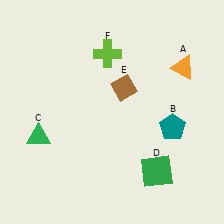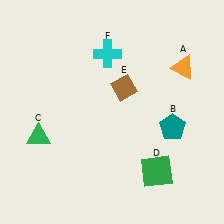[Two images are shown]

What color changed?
The cross (F) changed from lime in Image 1 to cyan in Image 2.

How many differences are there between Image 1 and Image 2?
There is 1 difference between the two images.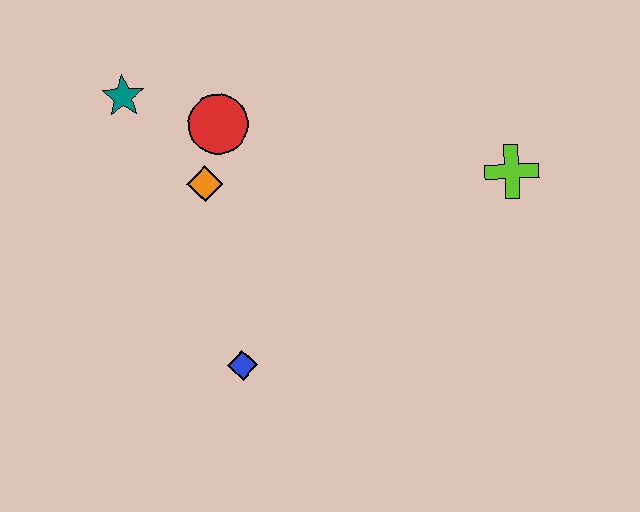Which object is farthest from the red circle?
The lime cross is farthest from the red circle.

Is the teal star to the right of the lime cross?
No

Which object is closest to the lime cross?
The red circle is closest to the lime cross.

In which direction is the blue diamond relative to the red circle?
The blue diamond is below the red circle.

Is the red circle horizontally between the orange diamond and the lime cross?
Yes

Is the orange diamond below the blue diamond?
No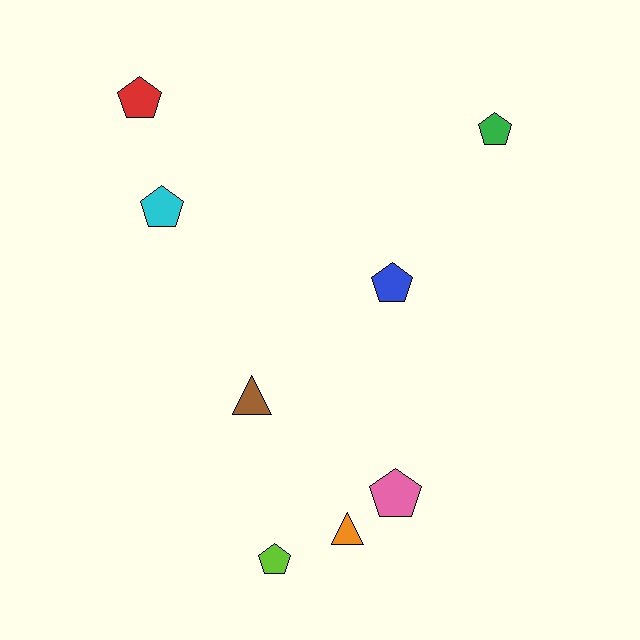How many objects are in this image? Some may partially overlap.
There are 8 objects.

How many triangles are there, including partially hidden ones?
There are 2 triangles.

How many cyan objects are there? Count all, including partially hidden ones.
There is 1 cyan object.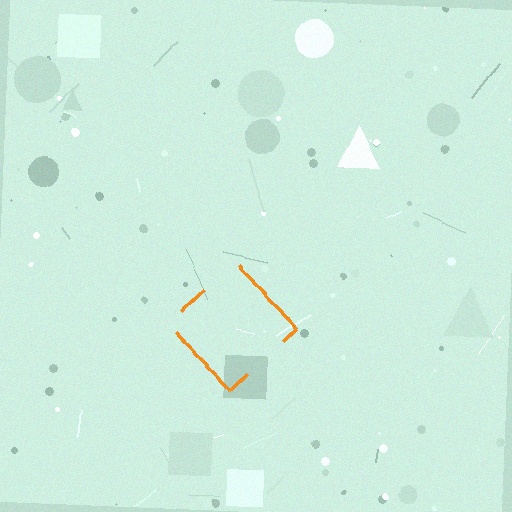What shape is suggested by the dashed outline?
The dashed outline suggests a diamond.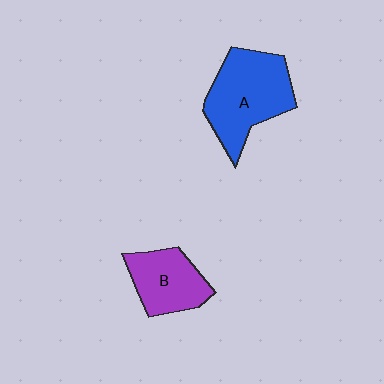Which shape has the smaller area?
Shape B (purple).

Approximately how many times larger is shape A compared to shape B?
Approximately 1.5 times.